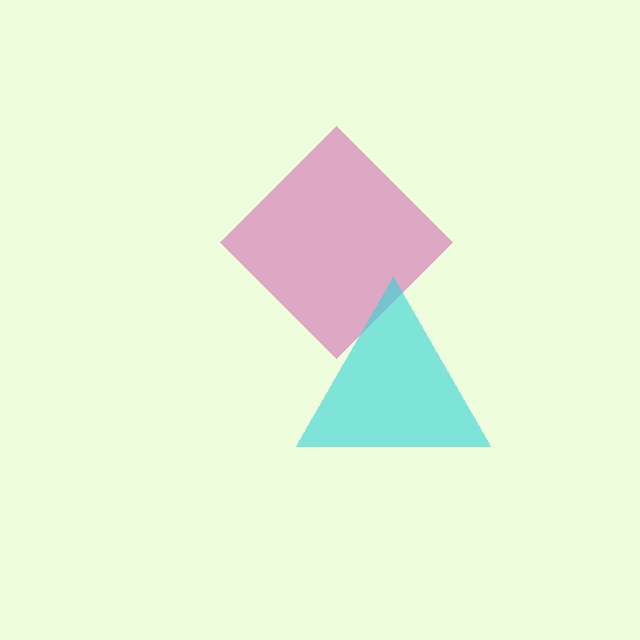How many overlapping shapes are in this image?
There are 2 overlapping shapes in the image.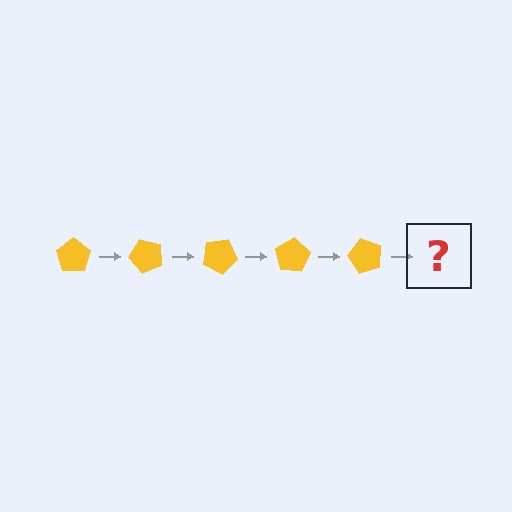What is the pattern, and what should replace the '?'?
The pattern is that the pentagon rotates 50 degrees each step. The '?' should be a yellow pentagon rotated 250 degrees.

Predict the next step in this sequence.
The next step is a yellow pentagon rotated 250 degrees.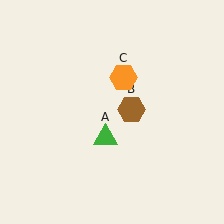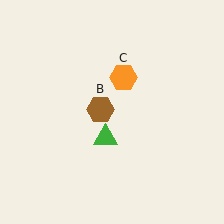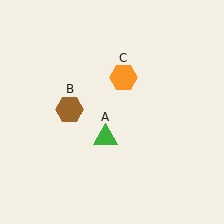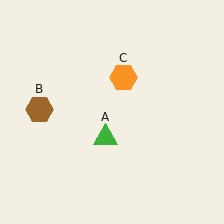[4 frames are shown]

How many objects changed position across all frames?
1 object changed position: brown hexagon (object B).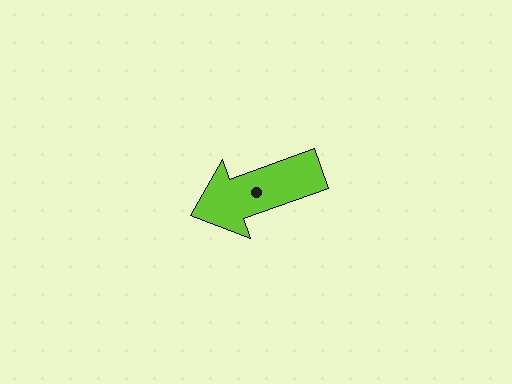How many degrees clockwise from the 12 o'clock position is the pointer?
Approximately 250 degrees.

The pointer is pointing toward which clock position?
Roughly 8 o'clock.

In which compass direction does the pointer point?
West.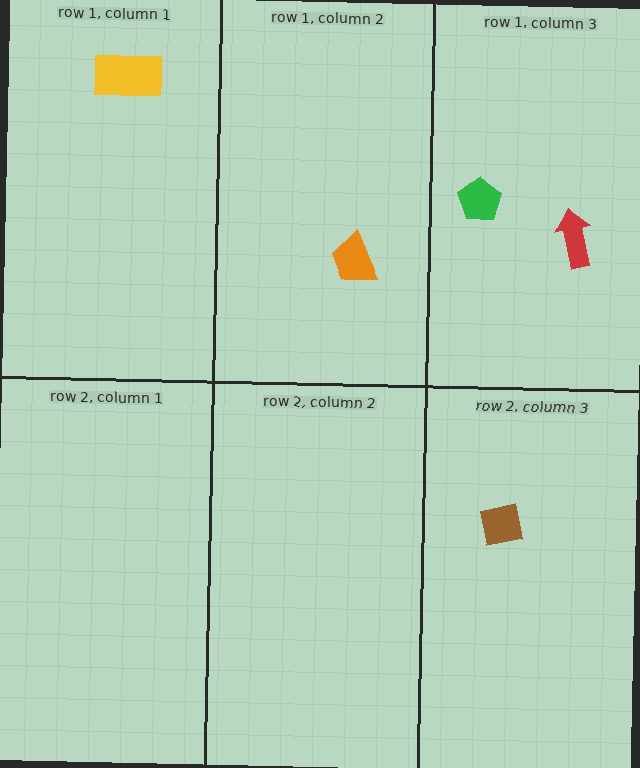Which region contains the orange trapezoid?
The row 1, column 2 region.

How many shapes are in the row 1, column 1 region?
1.